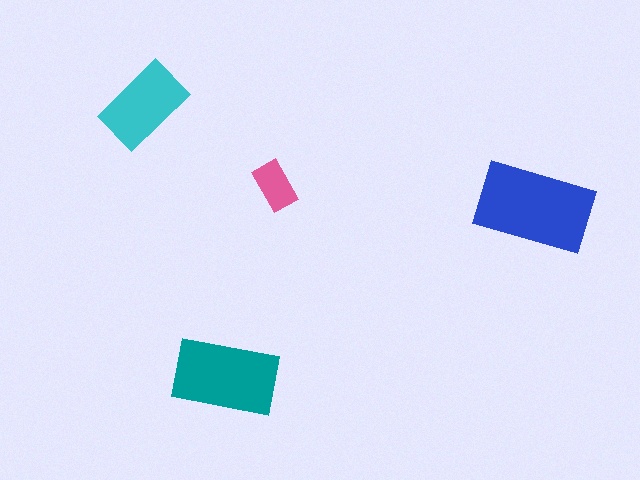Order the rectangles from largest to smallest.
the blue one, the teal one, the cyan one, the pink one.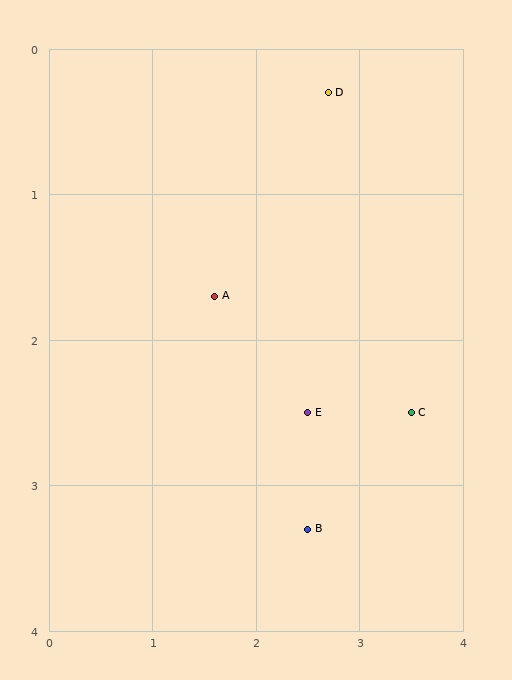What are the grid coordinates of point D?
Point D is at approximately (2.7, 0.3).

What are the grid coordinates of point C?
Point C is at approximately (3.5, 2.5).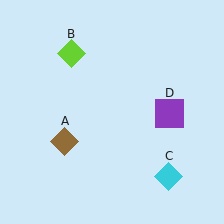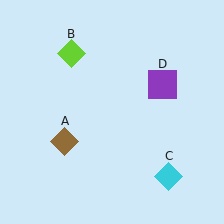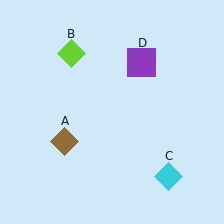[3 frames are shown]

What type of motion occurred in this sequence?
The purple square (object D) rotated counterclockwise around the center of the scene.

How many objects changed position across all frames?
1 object changed position: purple square (object D).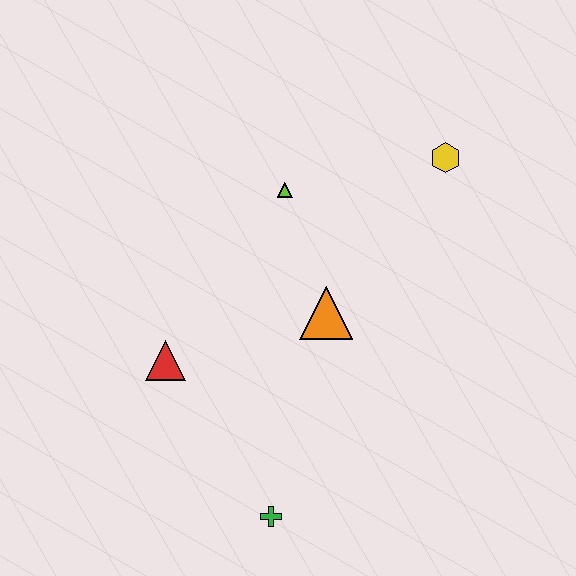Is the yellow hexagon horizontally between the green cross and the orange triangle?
No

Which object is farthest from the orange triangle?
The green cross is farthest from the orange triangle.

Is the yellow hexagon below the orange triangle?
No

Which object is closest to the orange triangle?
The lime triangle is closest to the orange triangle.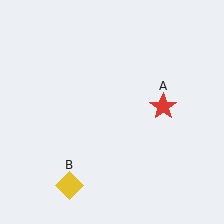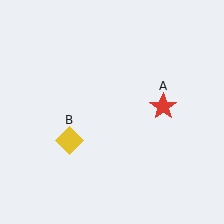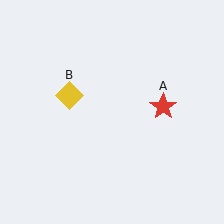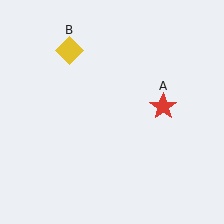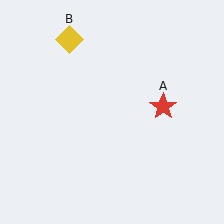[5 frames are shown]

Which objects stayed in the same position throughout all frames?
Red star (object A) remained stationary.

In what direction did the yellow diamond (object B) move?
The yellow diamond (object B) moved up.